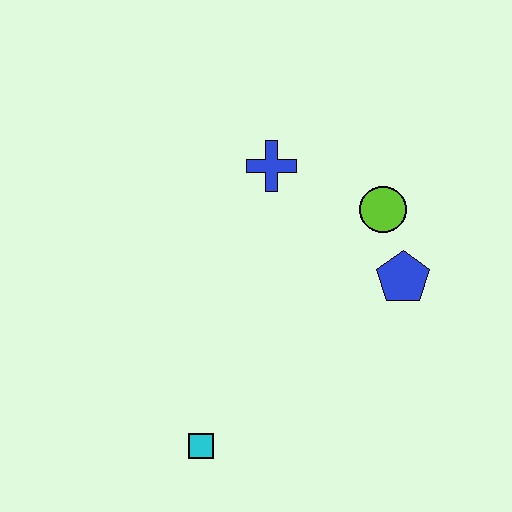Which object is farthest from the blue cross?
The cyan square is farthest from the blue cross.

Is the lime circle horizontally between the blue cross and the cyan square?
No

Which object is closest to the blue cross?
The lime circle is closest to the blue cross.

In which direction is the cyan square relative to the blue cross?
The cyan square is below the blue cross.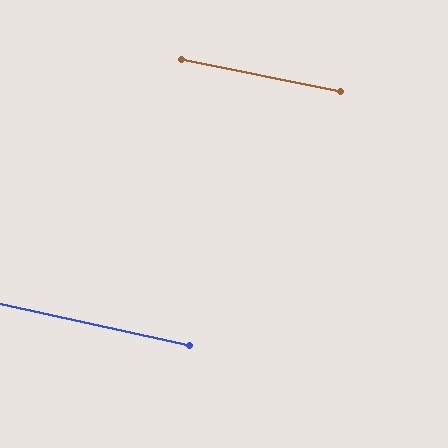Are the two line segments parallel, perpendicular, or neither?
Parallel — their directions differ by only 1.1°.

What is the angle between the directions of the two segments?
Approximately 1 degree.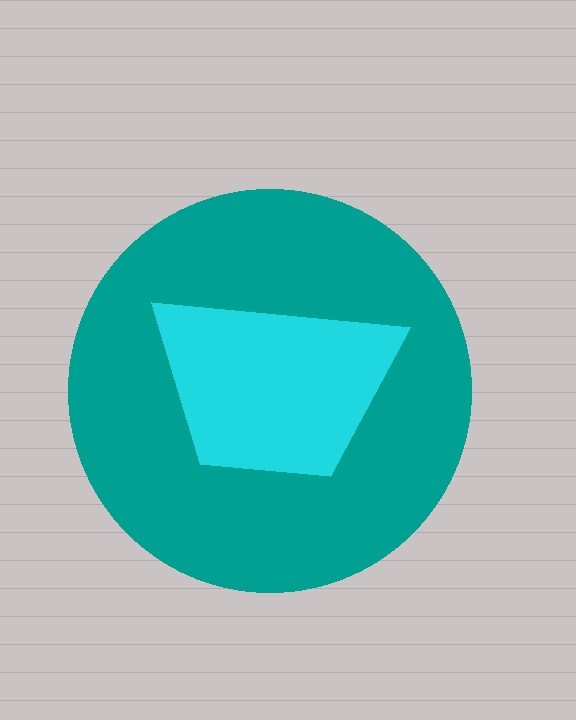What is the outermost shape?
The teal circle.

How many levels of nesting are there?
2.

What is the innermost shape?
The cyan trapezoid.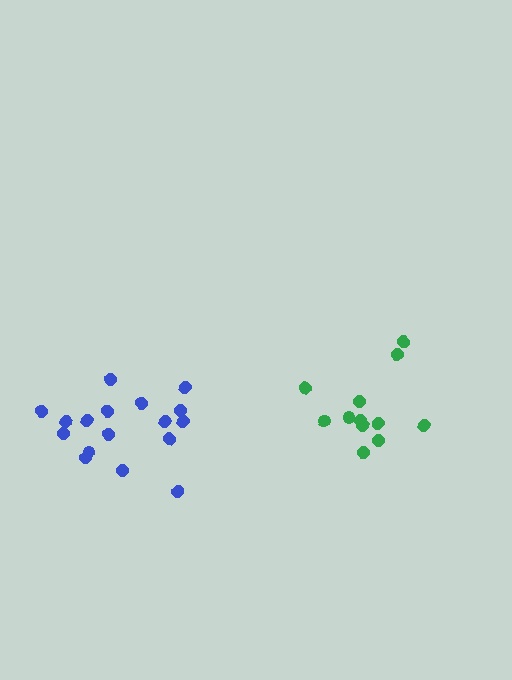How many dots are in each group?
Group 1: 17 dots, Group 2: 12 dots (29 total).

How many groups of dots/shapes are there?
There are 2 groups.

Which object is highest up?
The green cluster is topmost.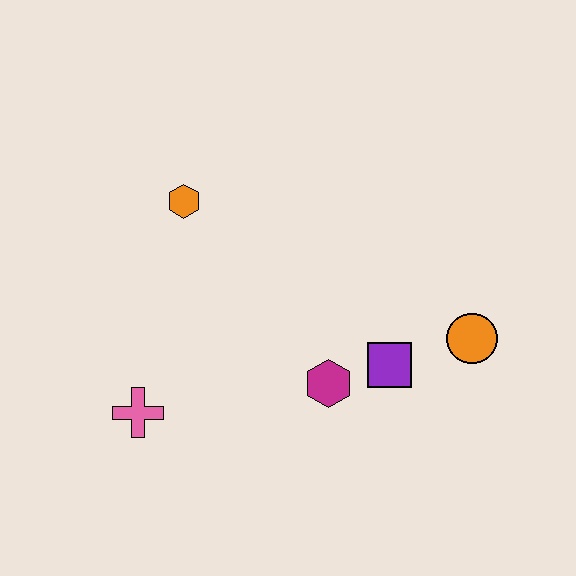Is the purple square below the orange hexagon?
Yes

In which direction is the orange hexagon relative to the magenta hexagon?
The orange hexagon is above the magenta hexagon.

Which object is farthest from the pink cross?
The orange circle is farthest from the pink cross.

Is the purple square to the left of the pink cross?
No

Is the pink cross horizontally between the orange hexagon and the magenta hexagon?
No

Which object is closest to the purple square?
The magenta hexagon is closest to the purple square.